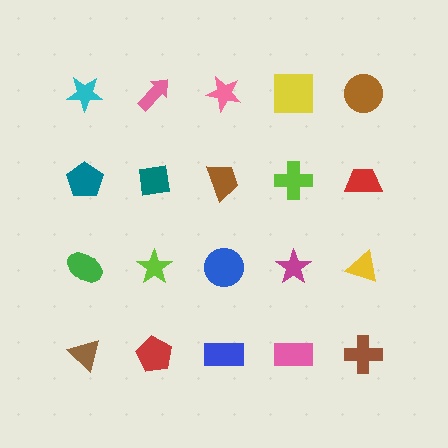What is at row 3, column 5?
A yellow triangle.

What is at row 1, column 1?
A cyan star.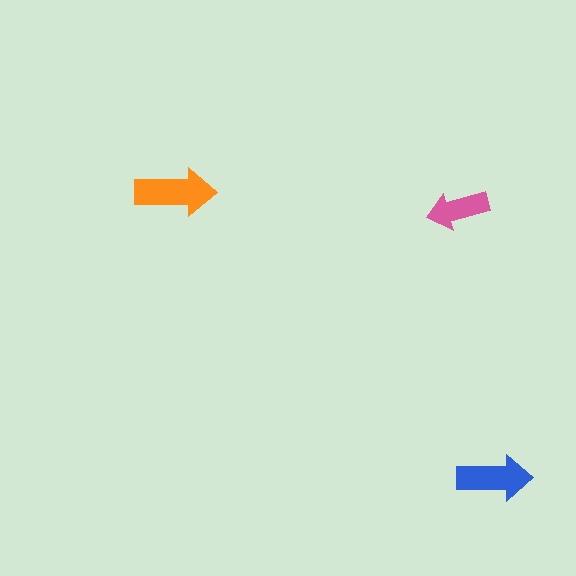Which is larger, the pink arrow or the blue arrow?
The blue one.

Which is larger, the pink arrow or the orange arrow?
The orange one.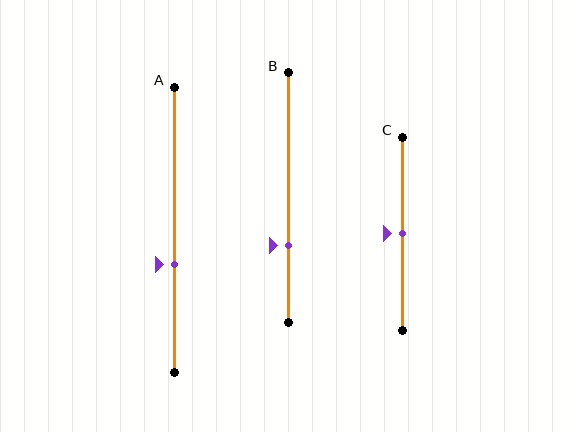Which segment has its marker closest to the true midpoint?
Segment C has its marker closest to the true midpoint.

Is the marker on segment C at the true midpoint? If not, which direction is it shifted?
Yes, the marker on segment C is at the true midpoint.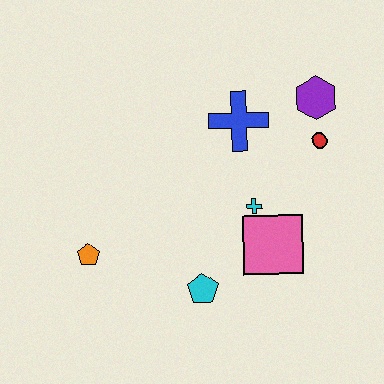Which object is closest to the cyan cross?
The pink square is closest to the cyan cross.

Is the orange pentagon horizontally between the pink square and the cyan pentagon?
No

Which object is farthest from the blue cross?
The orange pentagon is farthest from the blue cross.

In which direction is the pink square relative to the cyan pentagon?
The pink square is to the right of the cyan pentagon.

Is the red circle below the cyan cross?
No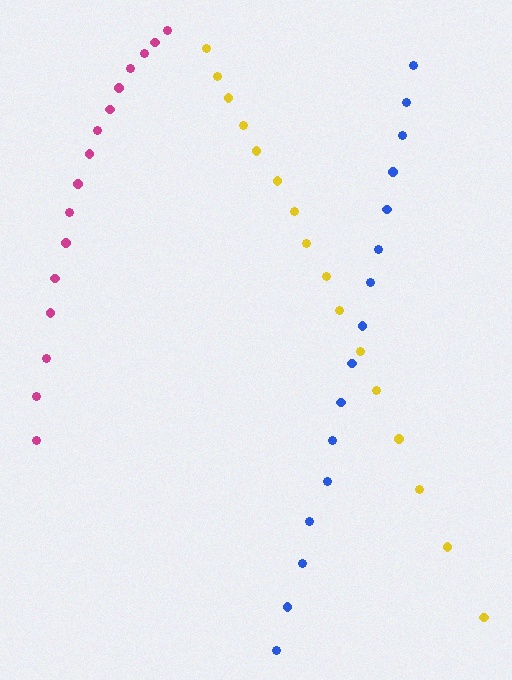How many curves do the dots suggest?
There are 3 distinct paths.